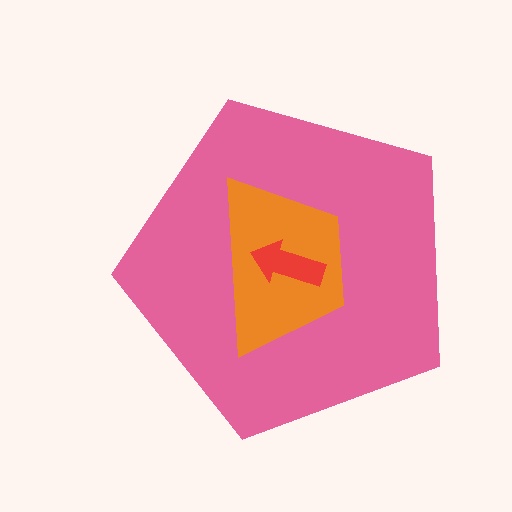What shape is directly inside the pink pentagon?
The orange trapezoid.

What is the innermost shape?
The red arrow.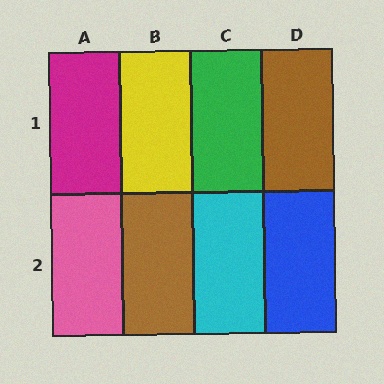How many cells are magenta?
1 cell is magenta.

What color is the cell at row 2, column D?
Blue.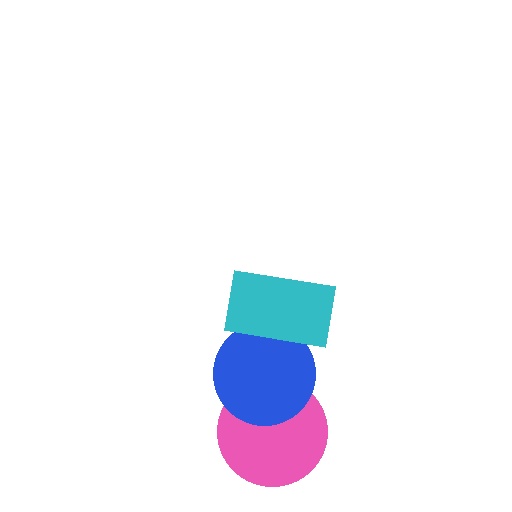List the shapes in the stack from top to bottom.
From top to bottom: the cyan rectangle, the blue circle, the pink circle.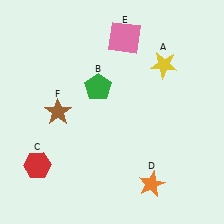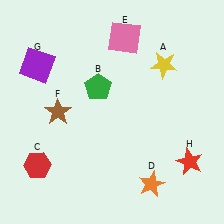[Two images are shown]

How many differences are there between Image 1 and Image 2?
There are 2 differences between the two images.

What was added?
A purple square (G), a red star (H) were added in Image 2.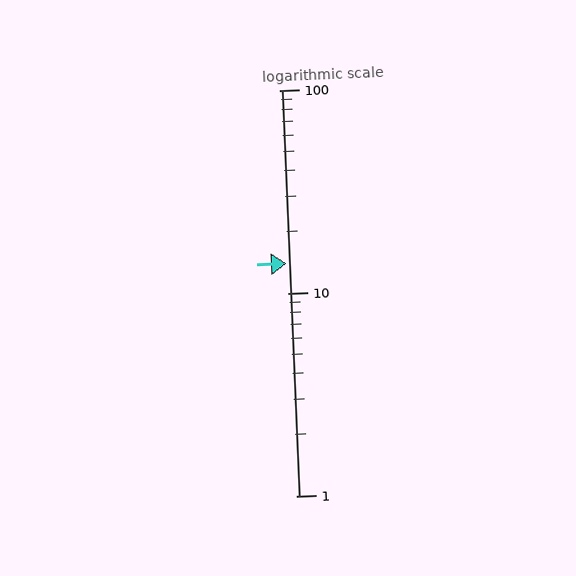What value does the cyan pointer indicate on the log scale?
The pointer indicates approximately 14.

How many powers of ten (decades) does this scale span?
The scale spans 2 decades, from 1 to 100.